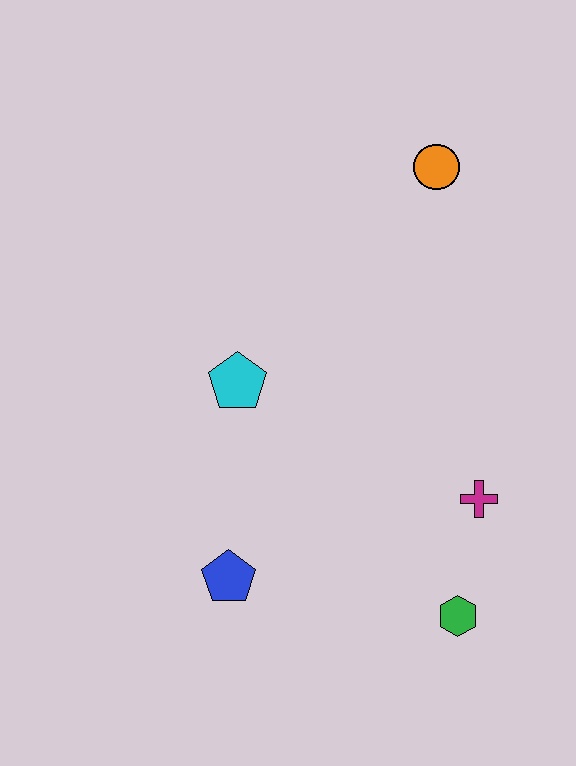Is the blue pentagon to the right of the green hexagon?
No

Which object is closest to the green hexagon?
The magenta cross is closest to the green hexagon.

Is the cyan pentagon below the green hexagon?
No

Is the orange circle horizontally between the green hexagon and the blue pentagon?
Yes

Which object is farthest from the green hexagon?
The orange circle is farthest from the green hexagon.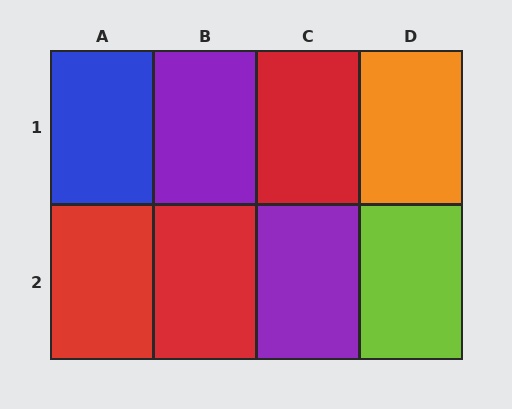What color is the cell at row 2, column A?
Red.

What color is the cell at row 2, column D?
Lime.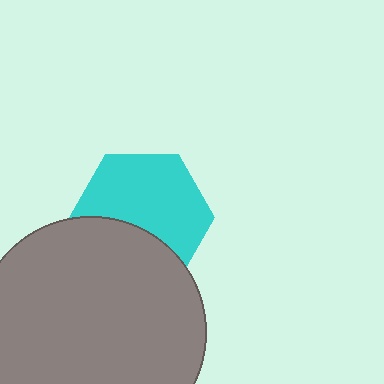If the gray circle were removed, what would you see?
You would see the complete cyan hexagon.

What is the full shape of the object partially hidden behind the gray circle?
The partially hidden object is a cyan hexagon.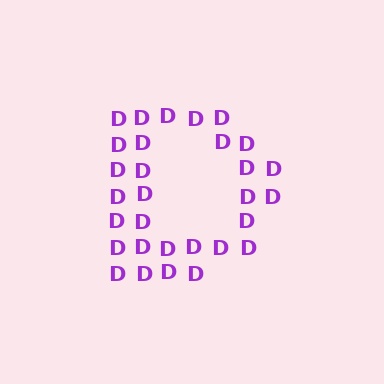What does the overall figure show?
The overall figure shows the letter D.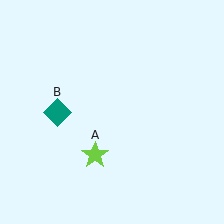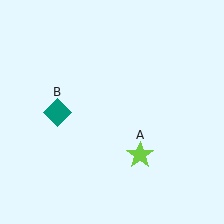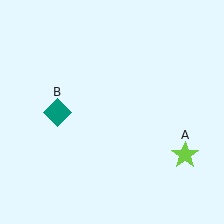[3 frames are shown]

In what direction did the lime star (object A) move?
The lime star (object A) moved right.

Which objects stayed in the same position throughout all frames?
Teal diamond (object B) remained stationary.